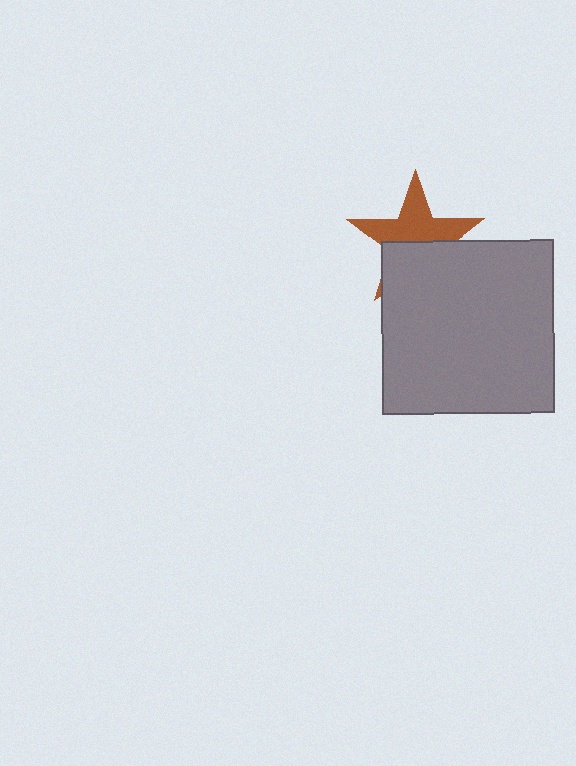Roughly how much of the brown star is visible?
About half of it is visible (roughly 54%).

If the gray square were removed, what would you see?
You would see the complete brown star.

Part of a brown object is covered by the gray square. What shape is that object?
It is a star.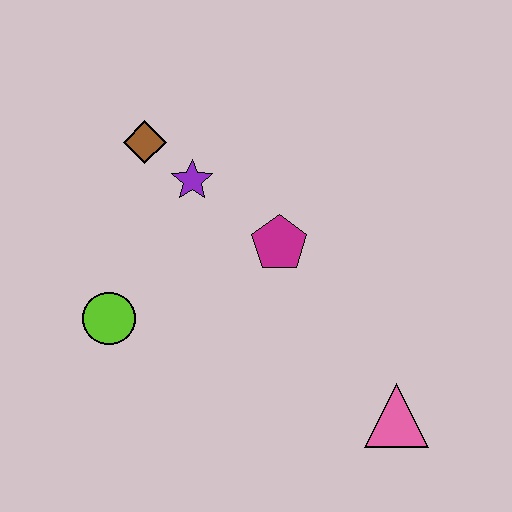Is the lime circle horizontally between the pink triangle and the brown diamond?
No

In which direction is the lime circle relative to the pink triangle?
The lime circle is to the left of the pink triangle.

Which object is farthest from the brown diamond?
The pink triangle is farthest from the brown diamond.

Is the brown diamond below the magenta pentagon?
No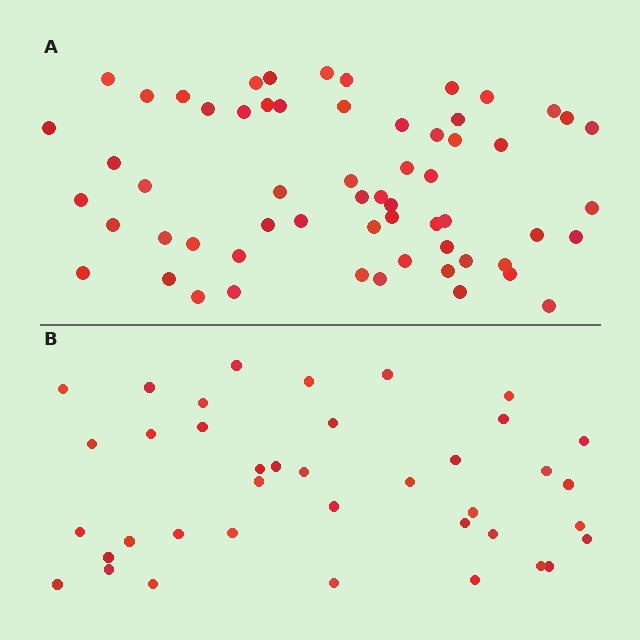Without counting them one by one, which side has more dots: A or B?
Region A (the top region) has more dots.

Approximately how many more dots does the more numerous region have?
Region A has approximately 20 more dots than region B.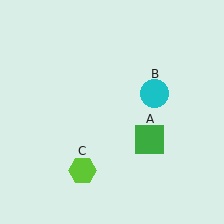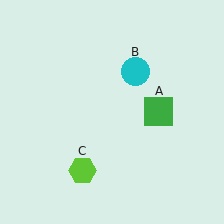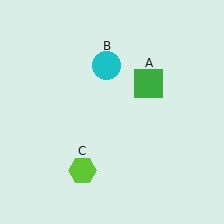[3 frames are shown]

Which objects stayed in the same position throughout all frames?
Lime hexagon (object C) remained stationary.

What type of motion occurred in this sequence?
The green square (object A), cyan circle (object B) rotated counterclockwise around the center of the scene.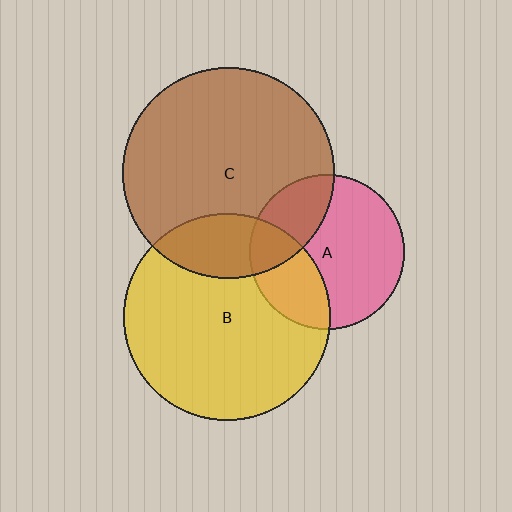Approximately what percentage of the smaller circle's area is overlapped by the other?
Approximately 25%.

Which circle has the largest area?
Circle C (brown).